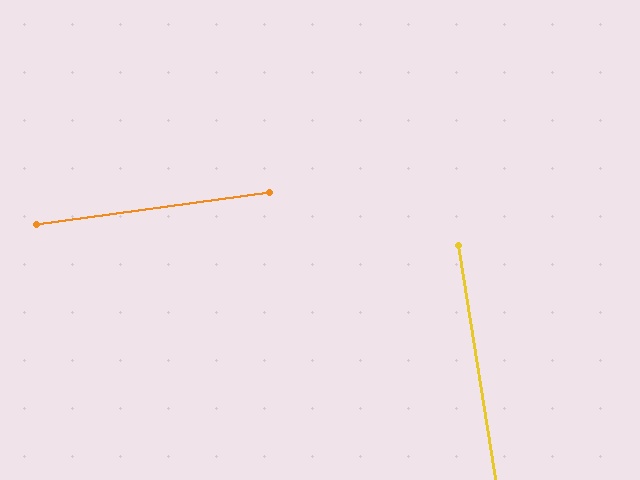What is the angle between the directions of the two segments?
Approximately 89 degrees.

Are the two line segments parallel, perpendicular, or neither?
Perpendicular — they meet at approximately 89°.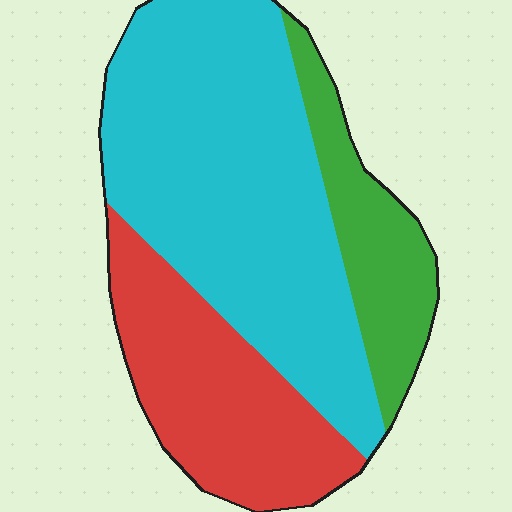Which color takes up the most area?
Cyan, at roughly 55%.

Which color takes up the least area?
Green, at roughly 15%.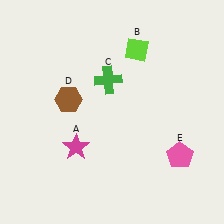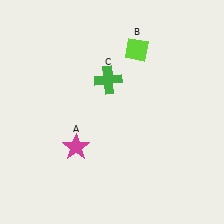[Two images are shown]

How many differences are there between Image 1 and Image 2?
There are 2 differences between the two images.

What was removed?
The brown hexagon (D), the pink pentagon (E) were removed in Image 2.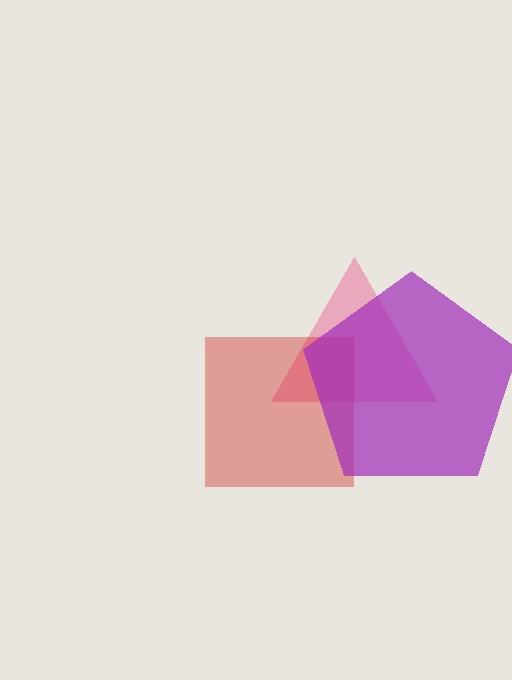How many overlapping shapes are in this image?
There are 3 overlapping shapes in the image.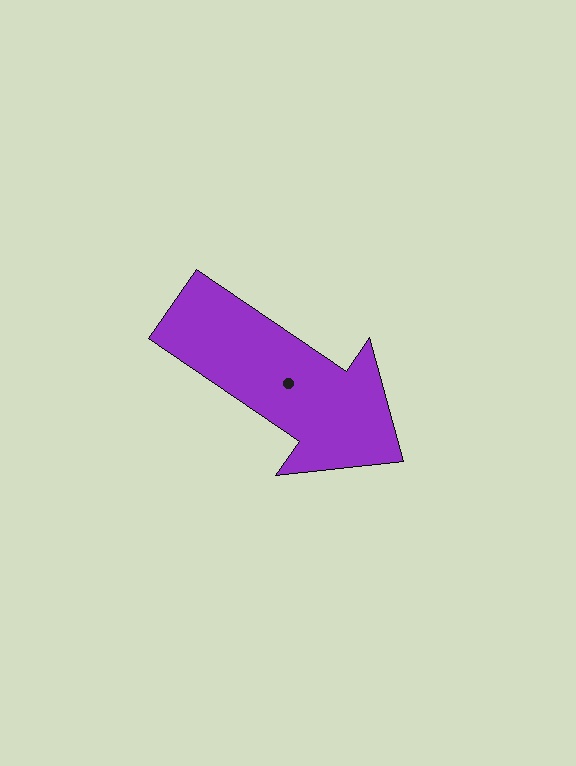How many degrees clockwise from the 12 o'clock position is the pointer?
Approximately 124 degrees.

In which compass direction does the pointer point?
Southeast.